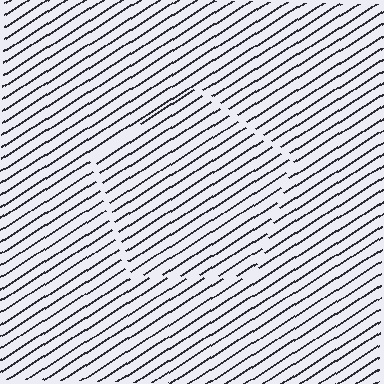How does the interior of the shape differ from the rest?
The interior of the shape contains the same grating, shifted by half a period — the contour is defined by the phase discontinuity where line-ends from the inner and outer gratings abut.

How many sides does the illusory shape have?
5 sides — the line-ends trace a pentagon.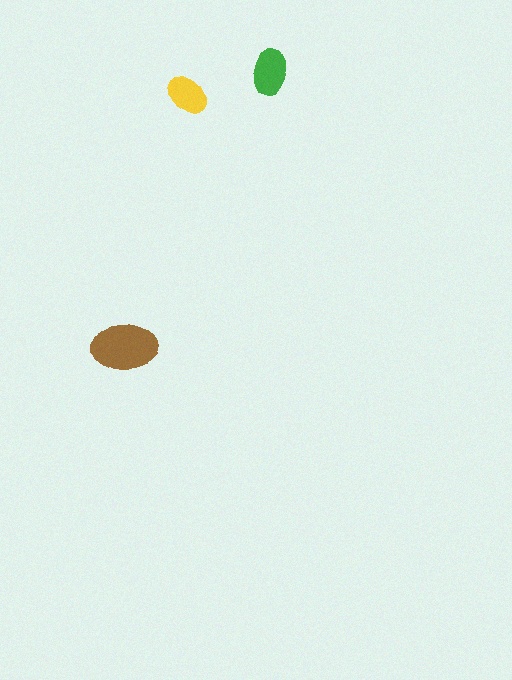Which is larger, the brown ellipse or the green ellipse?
The brown one.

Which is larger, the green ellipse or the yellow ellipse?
The green one.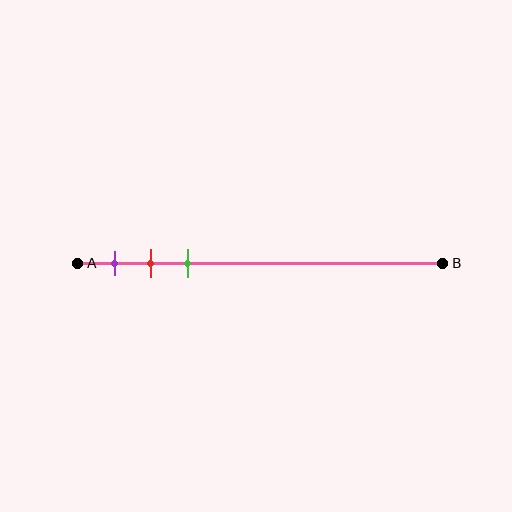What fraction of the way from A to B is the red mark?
The red mark is approximately 20% (0.2) of the way from A to B.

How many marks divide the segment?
There are 3 marks dividing the segment.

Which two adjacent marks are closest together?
The red and green marks are the closest adjacent pair.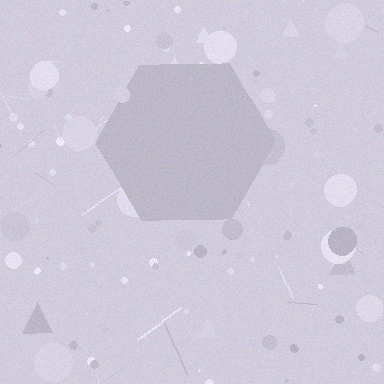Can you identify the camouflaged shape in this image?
The camouflaged shape is a hexagon.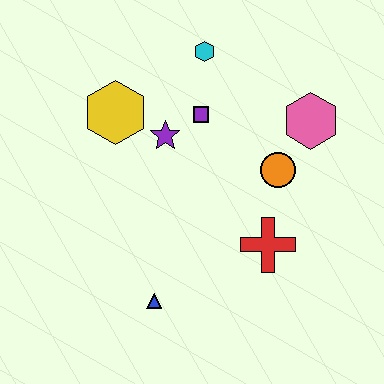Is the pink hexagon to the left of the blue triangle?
No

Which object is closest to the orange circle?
The pink hexagon is closest to the orange circle.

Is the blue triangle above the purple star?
No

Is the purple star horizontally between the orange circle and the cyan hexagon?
No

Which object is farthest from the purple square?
The blue triangle is farthest from the purple square.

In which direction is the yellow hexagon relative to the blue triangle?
The yellow hexagon is above the blue triangle.